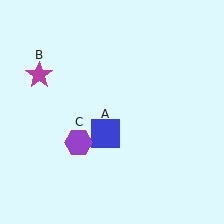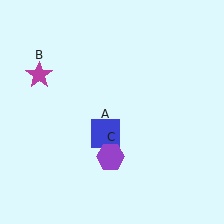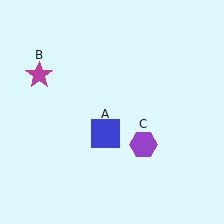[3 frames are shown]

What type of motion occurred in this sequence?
The purple hexagon (object C) rotated counterclockwise around the center of the scene.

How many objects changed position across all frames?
1 object changed position: purple hexagon (object C).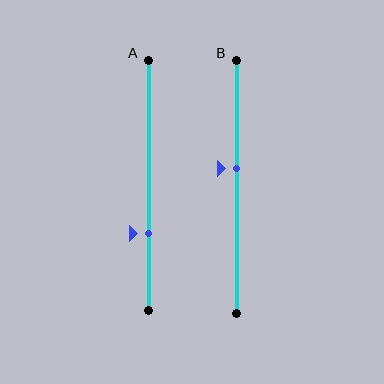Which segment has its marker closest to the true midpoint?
Segment B has its marker closest to the true midpoint.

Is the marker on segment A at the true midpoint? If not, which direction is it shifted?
No, the marker on segment A is shifted downward by about 19% of the segment length.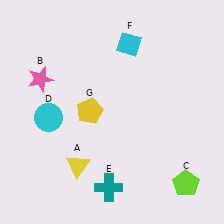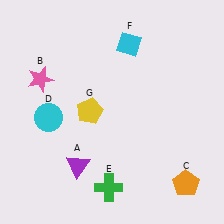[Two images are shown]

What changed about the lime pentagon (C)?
In Image 1, C is lime. In Image 2, it changed to orange.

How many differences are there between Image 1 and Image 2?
There are 3 differences between the two images.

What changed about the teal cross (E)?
In Image 1, E is teal. In Image 2, it changed to green.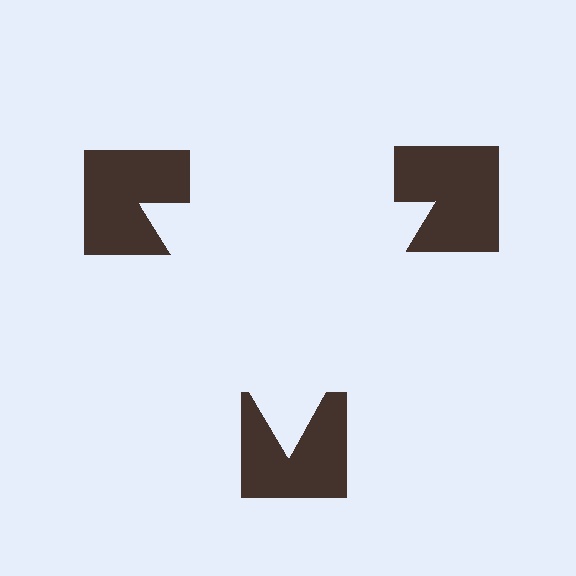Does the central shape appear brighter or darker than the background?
It typically appears slightly brighter than the background, even though no actual brightness change is drawn.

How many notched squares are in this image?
There are 3 — one at each vertex of the illusory triangle.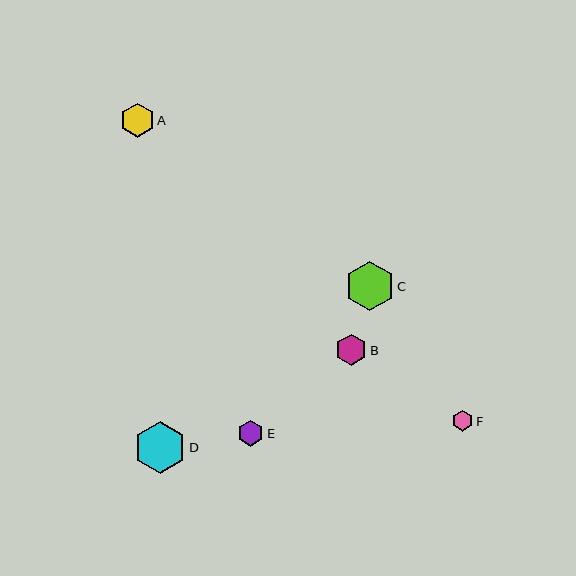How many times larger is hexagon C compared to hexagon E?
Hexagon C is approximately 1.9 times the size of hexagon E.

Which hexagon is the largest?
Hexagon D is the largest with a size of approximately 52 pixels.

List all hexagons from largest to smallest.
From largest to smallest: D, C, A, B, E, F.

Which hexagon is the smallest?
Hexagon F is the smallest with a size of approximately 21 pixels.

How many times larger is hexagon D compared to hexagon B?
Hexagon D is approximately 1.7 times the size of hexagon B.